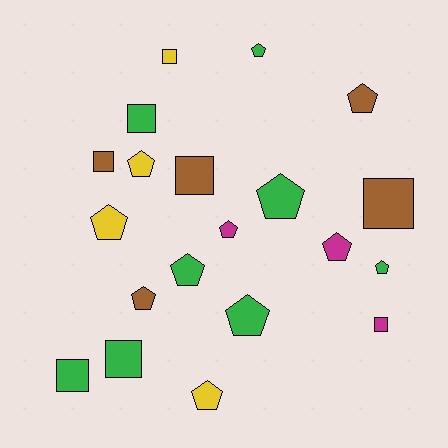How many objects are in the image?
There are 20 objects.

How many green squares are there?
There are 3 green squares.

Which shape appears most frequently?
Pentagon, with 12 objects.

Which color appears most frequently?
Green, with 8 objects.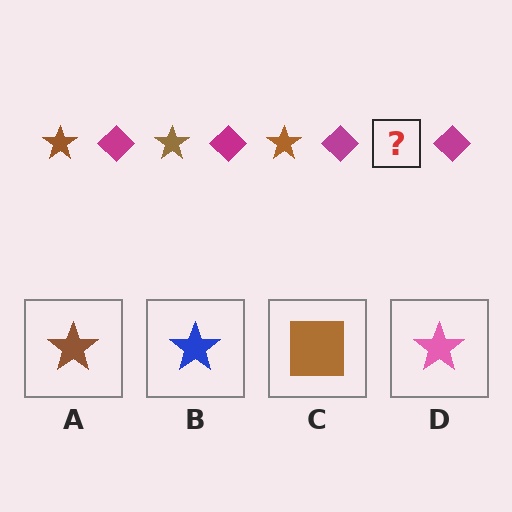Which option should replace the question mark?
Option A.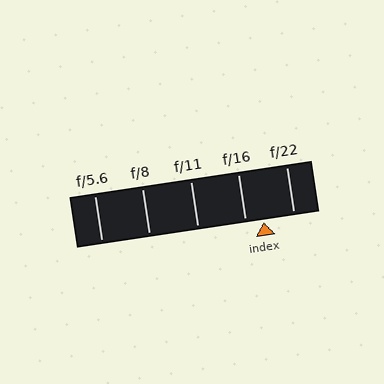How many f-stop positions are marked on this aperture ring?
There are 5 f-stop positions marked.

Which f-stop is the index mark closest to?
The index mark is closest to f/16.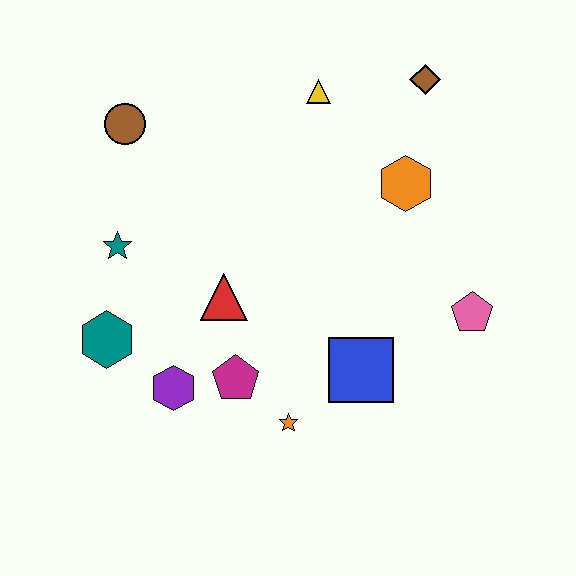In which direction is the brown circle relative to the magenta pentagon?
The brown circle is above the magenta pentagon.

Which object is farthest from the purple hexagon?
The brown diamond is farthest from the purple hexagon.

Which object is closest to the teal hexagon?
The purple hexagon is closest to the teal hexagon.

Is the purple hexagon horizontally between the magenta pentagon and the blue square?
No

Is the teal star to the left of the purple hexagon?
Yes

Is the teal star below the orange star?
No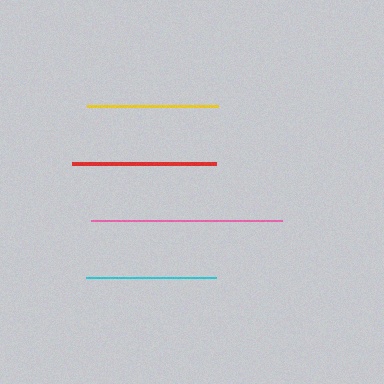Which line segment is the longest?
The pink line is the longest at approximately 191 pixels.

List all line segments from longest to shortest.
From longest to shortest: pink, red, yellow, cyan.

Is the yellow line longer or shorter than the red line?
The red line is longer than the yellow line.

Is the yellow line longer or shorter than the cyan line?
The yellow line is longer than the cyan line.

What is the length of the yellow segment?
The yellow segment is approximately 131 pixels long.